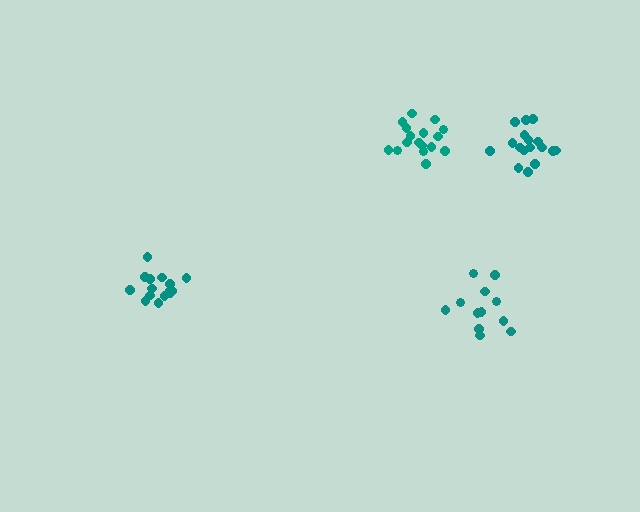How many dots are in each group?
Group 1: 15 dots, Group 2: 18 dots, Group 3: 17 dots, Group 4: 12 dots (62 total).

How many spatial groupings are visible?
There are 4 spatial groupings.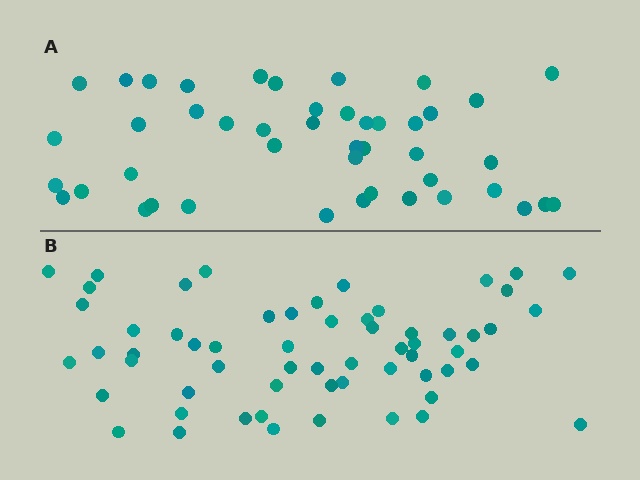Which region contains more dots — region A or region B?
Region B (the bottom region) has more dots.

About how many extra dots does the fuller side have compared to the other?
Region B has approximately 15 more dots than region A.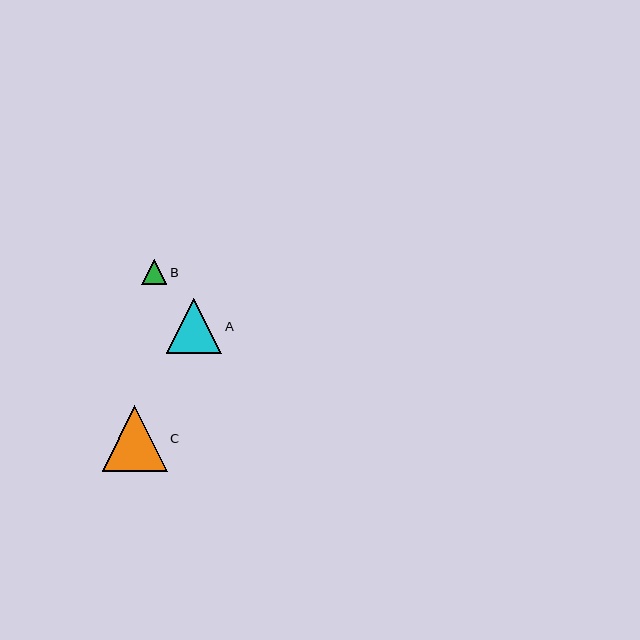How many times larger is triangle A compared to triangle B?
Triangle A is approximately 2.2 times the size of triangle B.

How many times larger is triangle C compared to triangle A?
Triangle C is approximately 1.2 times the size of triangle A.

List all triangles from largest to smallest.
From largest to smallest: C, A, B.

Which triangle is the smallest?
Triangle B is the smallest with a size of approximately 25 pixels.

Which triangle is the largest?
Triangle C is the largest with a size of approximately 65 pixels.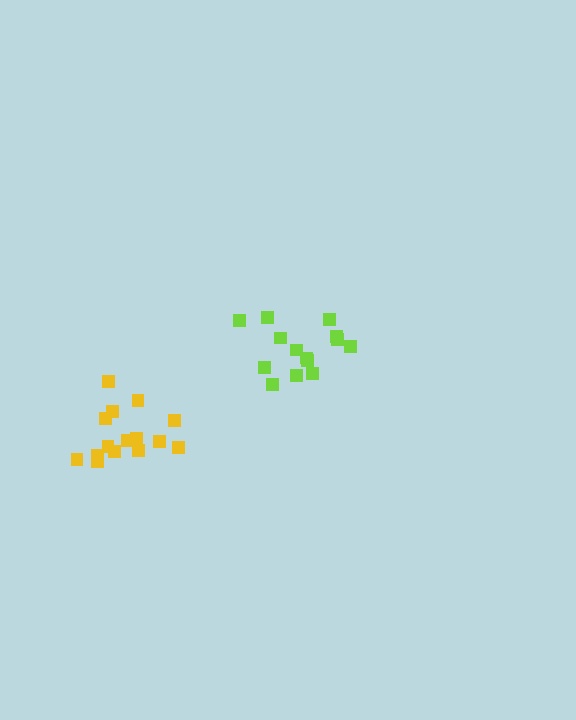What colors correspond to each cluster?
The clusters are colored: lime, yellow.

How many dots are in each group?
Group 1: 14 dots, Group 2: 15 dots (29 total).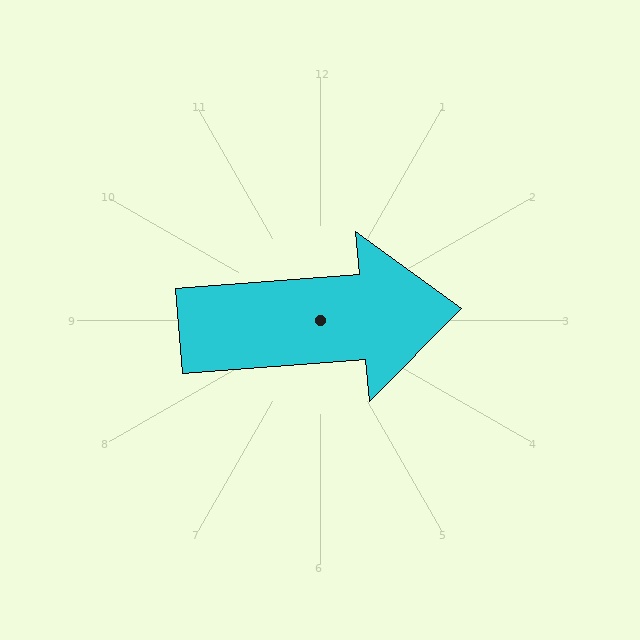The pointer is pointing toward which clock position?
Roughly 3 o'clock.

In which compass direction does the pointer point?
East.